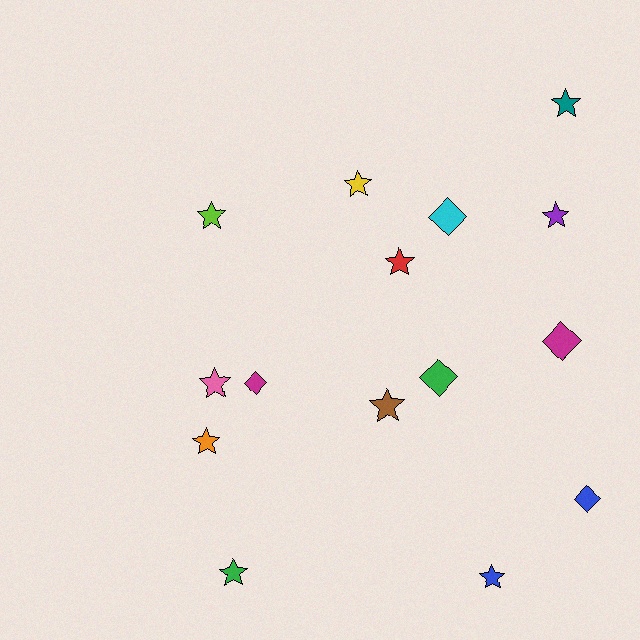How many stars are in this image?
There are 10 stars.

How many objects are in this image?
There are 15 objects.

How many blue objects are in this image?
There are 2 blue objects.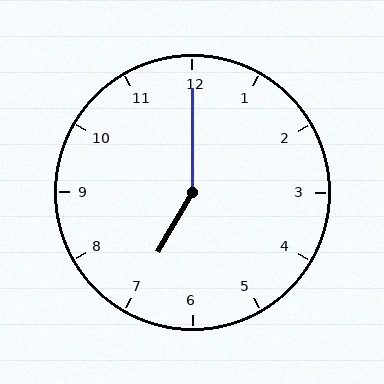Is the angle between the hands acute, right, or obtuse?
It is obtuse.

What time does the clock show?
7:00.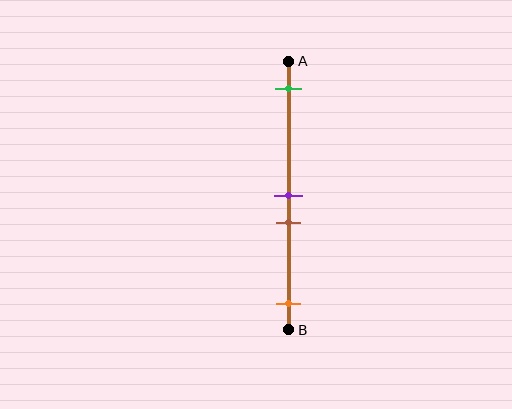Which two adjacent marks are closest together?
The purple and brown marks are the closest adjacent pair.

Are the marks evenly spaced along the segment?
No, the marks are not evenly spaced.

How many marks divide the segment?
There are 4 marks dividing the segment.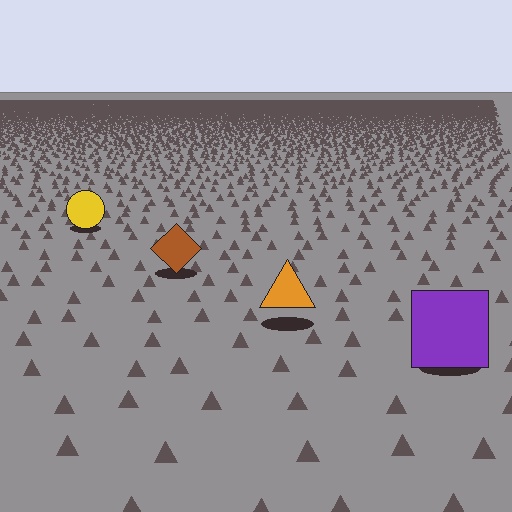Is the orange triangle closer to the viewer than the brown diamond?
Yes. The orange triangle is closer — you can tell from the texture gradient: the ground texture is coarser near it.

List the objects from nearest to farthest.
From nearest to farthest: the purple square, the orange triangle, the brown diamond, the yellow circle.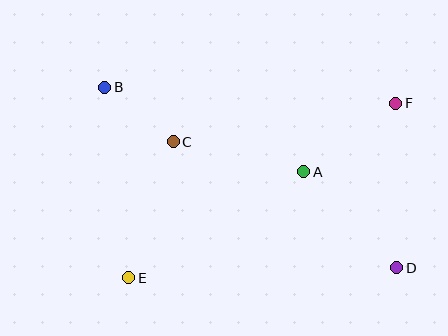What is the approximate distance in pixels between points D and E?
The distance between D and E is approximately 268 pixels.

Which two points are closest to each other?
Points B and C are closest to each other.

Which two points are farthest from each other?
Points B and D are farthest from each other.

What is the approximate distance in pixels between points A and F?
The distance between A and F is approximately 115 pixels.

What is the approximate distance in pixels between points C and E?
The distance between C and E is approximately 143 pixels.